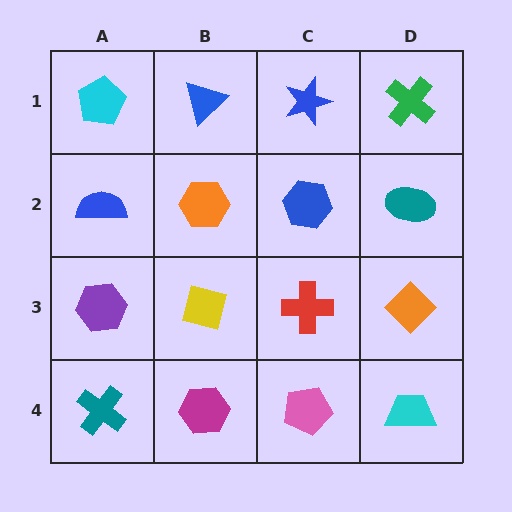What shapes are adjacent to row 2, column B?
A blue triangle (row 1, column B), a yellow diamond (row 3, column B), a blue semicircle (row 2, column A), a blue hexagon (row 2, column C).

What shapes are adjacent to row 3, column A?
A blue semicircle (row 2, column A), a teal cross (row 4, column A), a yellow diamond (row 3, column B).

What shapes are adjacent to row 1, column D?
A teal ellipse (row 2, column D), a blue star (row 1, column C).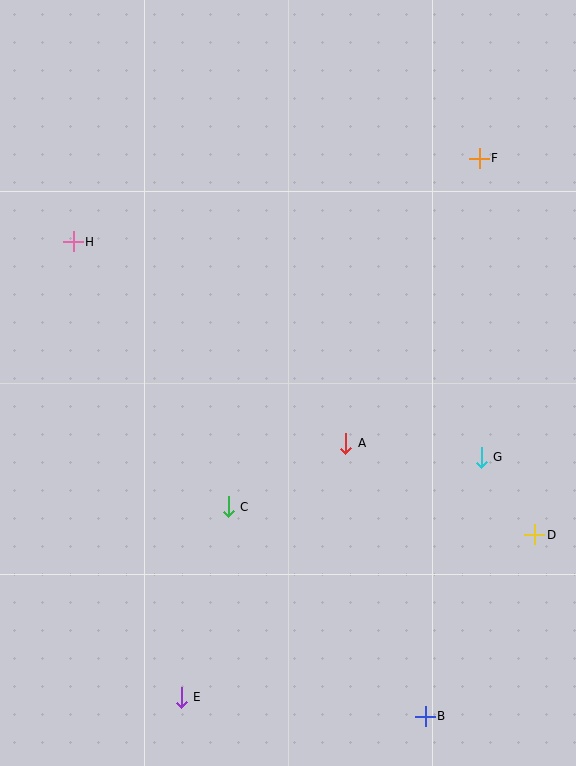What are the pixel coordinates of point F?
Point F is at (479, 158).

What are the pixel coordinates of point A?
Point A is at (346, 443).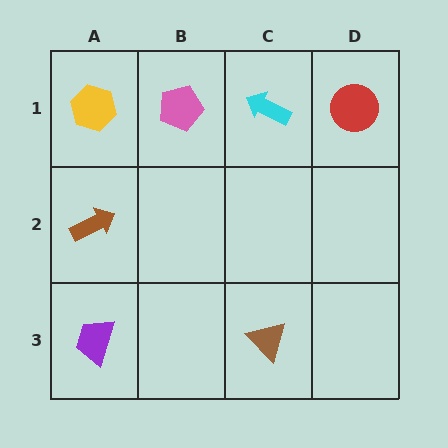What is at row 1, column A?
A yellow hexagon.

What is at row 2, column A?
A brown arrow.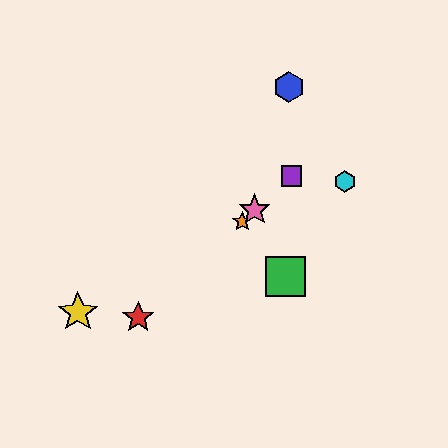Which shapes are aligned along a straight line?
The red star, the purple square, the orange star, the pink star are aligned along a straight line.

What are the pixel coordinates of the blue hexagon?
The blue hexagon is at (289, 87).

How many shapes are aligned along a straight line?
4 shapes (the red star, the purple square, the orange star, the pink star) are aligned along a straight line.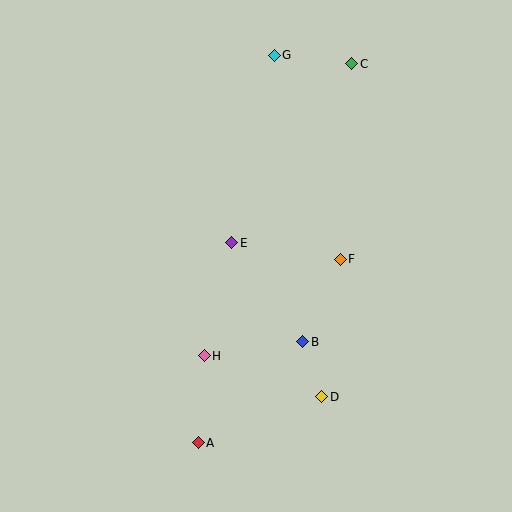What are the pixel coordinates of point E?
Point E is at (232, 243).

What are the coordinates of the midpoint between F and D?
The midpoint between F and D is at (331, 328).